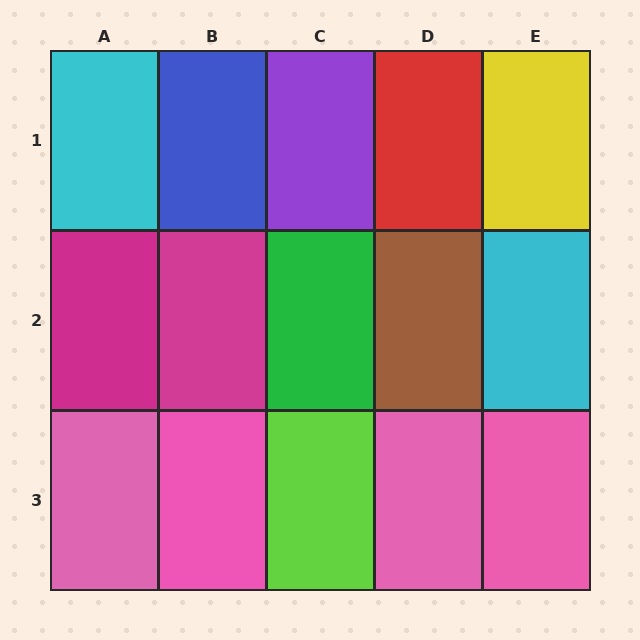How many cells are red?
1 cell is red.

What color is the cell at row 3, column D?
Pink.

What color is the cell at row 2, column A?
Magenta.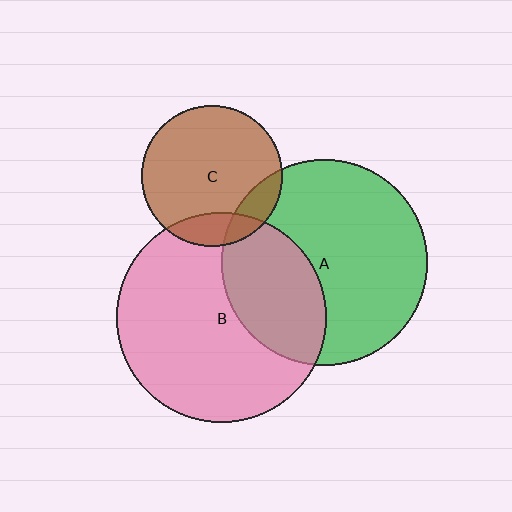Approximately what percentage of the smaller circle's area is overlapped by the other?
Approximately 15%.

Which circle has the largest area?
Circle B (pink).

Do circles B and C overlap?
Yes.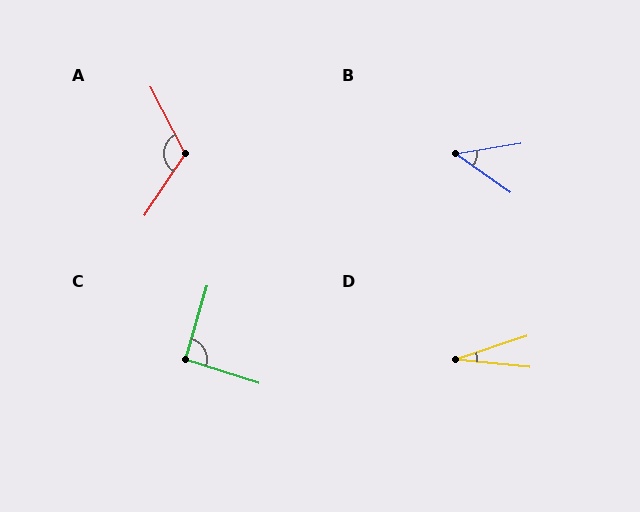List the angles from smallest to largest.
D (24°), B (45°), C (92°), A (119°).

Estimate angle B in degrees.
Approximately 45 degrees.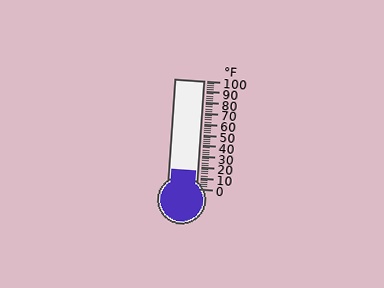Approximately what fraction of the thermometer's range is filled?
The thermometer is filled to approximately 15% of its range.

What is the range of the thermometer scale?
The thermometer scale ranges from 0°F to 100°F.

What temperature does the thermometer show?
The thermometer shows approximately 16°F.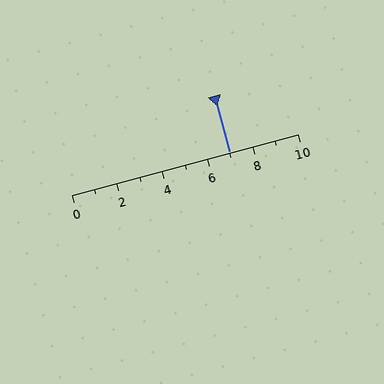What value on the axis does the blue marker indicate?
The marker indicates approximately 7.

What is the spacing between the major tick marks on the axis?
The major ticks are spaced 2 apart.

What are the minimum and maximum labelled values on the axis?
The axis runs from 0 to 10.